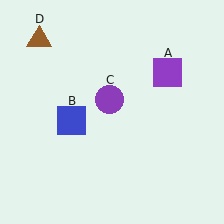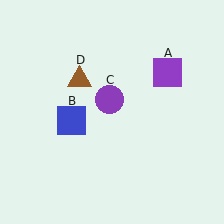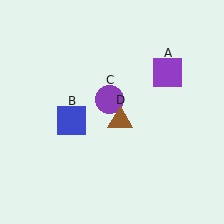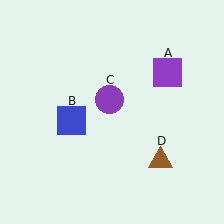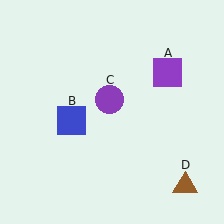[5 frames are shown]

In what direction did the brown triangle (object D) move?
The brown triangle (object D) moved down and to the right.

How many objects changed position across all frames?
1 object changed position: brown triangle (object D).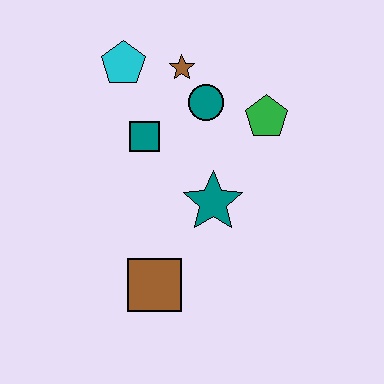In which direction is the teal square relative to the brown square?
The teal square is above the brown square.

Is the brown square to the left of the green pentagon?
Yes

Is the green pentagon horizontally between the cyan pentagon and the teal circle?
No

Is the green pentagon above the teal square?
Yes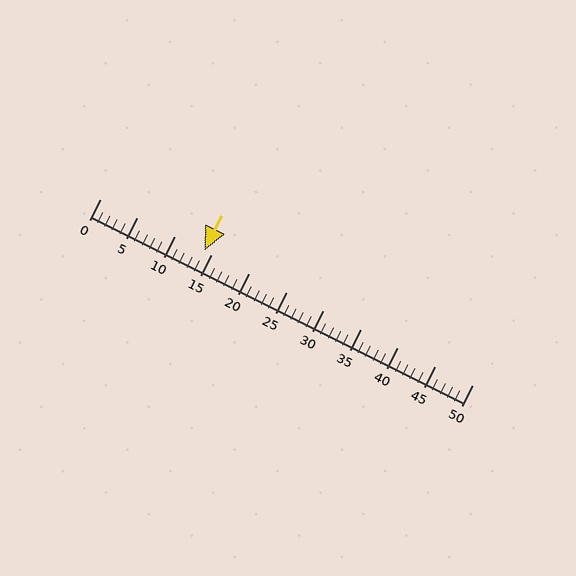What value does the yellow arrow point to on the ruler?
The yellow arrow points to approximately 14.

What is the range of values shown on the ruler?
The ruler shows values from 0 to 50.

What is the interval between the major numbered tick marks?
The major tick marks are spaced 5 units apart.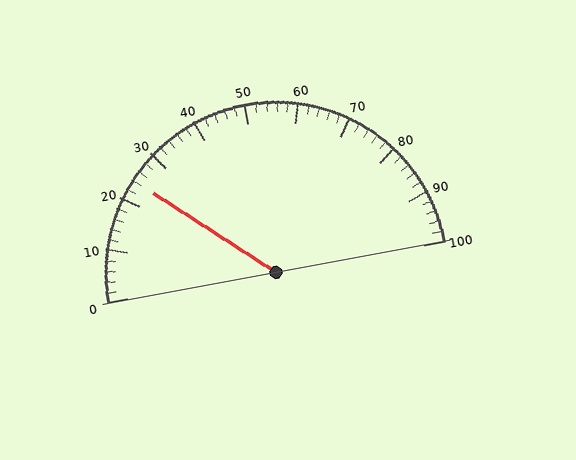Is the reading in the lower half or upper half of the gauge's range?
The reading is in the lower half of the range (0 to 100).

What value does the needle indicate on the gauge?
The needle indicates approximately 24.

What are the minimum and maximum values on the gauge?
The gauge ranges from 0 to 100.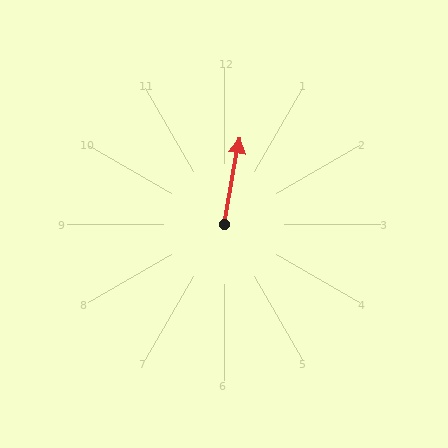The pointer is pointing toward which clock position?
Roughly 12 o'clock.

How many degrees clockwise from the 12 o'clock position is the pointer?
Approximately 10 degrees.